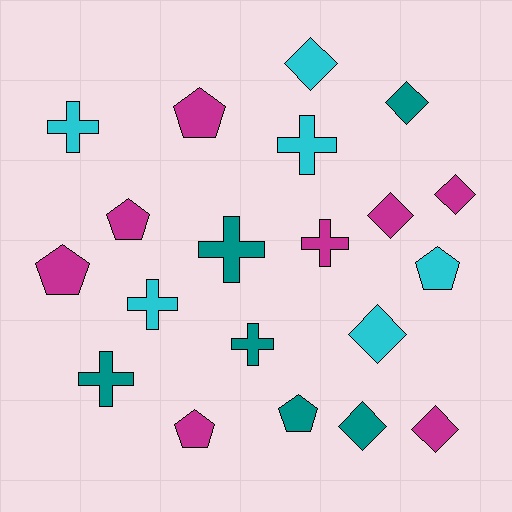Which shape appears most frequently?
Diamond, with 7 objects.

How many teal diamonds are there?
There are 2 teal diamonds.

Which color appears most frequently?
Magenta, with 8 objects.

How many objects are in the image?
There are 20 objects.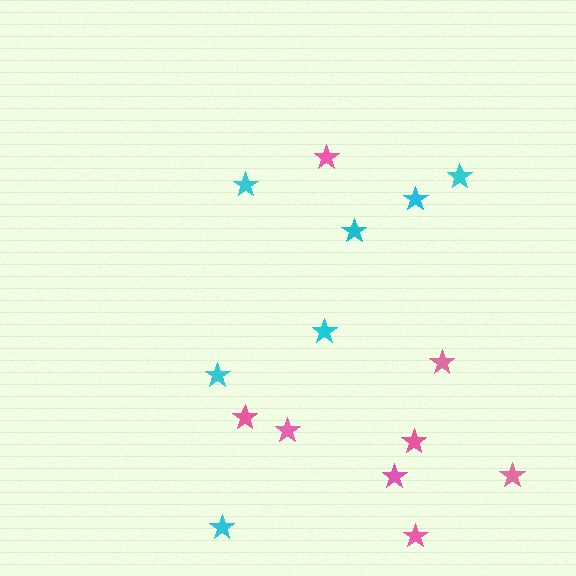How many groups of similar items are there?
There are 2 groups: one group of cyan stars (7) and one group of pink stars (8).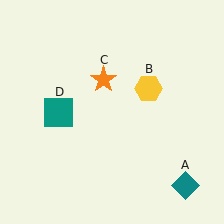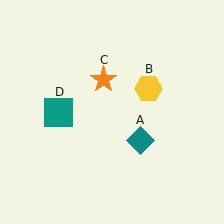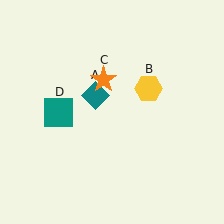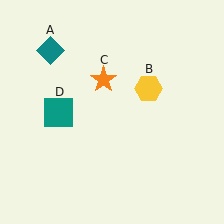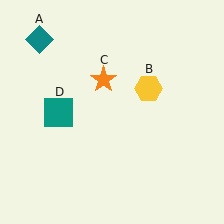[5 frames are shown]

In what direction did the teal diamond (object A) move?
The teal diamond (object A) moved up and to the left.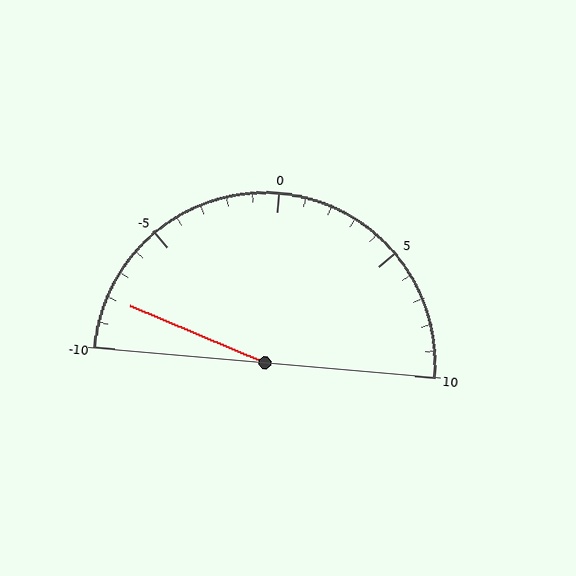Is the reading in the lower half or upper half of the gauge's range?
The reading is in the lower half of the range (-10 to 10).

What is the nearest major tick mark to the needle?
The nearest major tick mark is -10.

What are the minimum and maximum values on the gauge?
The gauge ranges from -10 to 10.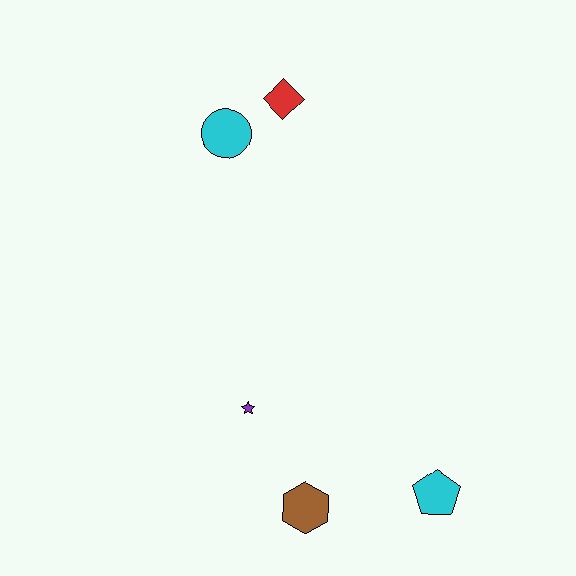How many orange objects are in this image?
There are no orange objects.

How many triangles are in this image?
There are no triangles.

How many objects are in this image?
There are 5 objects.